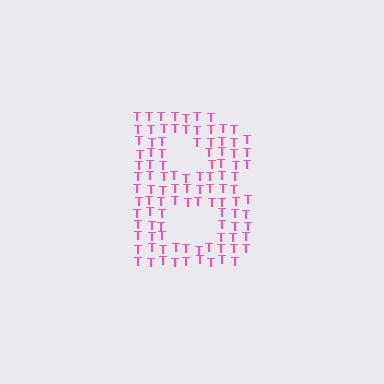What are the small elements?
The small elements are letter T's.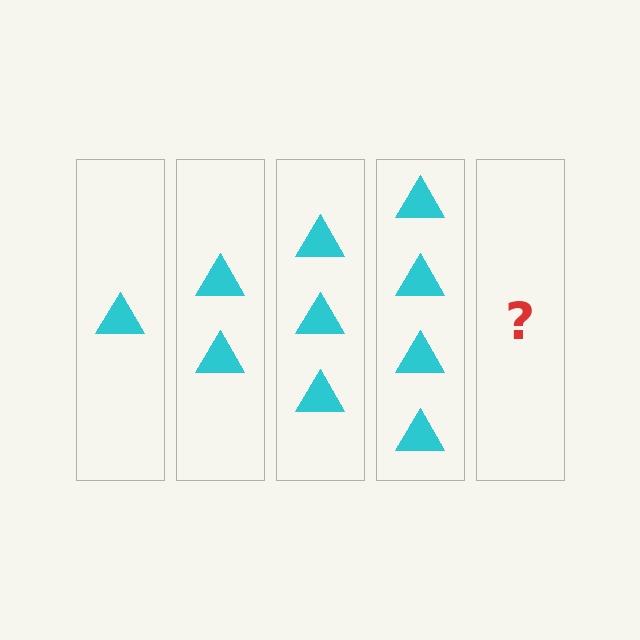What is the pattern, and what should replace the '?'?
The pattern is that each step adds one more triangle. The '?' should be 5 triangles.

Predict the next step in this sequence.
The next step is 5 triangles.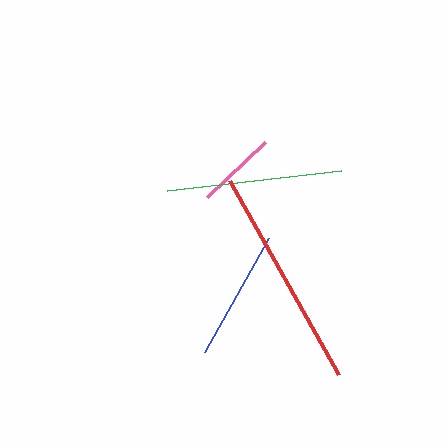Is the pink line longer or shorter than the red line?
The red line is longer than the pink line.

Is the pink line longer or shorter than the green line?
The green line is longer than the pink line.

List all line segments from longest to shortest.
From longest to shortest: red, green, blue, pink.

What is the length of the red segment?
The red segment is approximately 223 pixels long.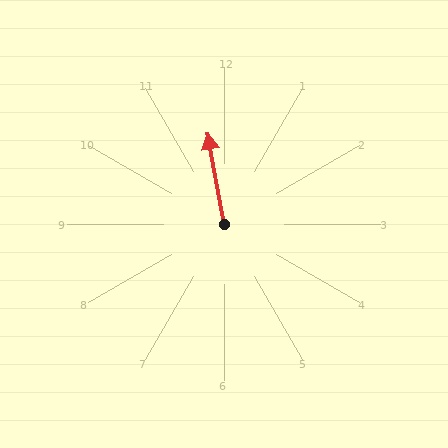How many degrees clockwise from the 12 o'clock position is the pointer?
Approximately 350 degrees.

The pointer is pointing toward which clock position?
Roughly 12 o'clock.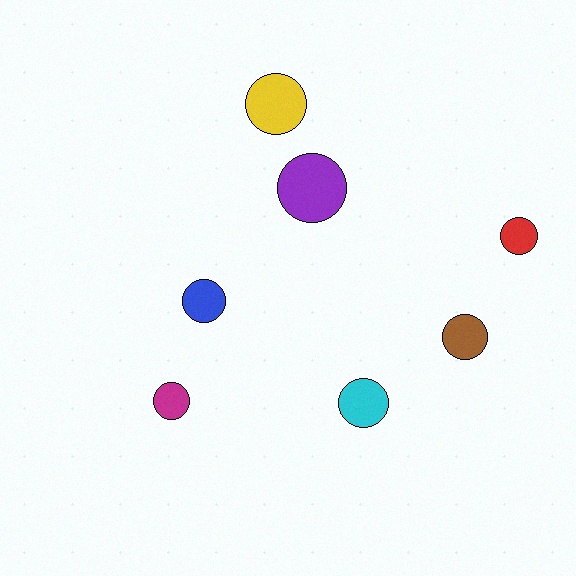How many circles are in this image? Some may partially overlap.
There are 7 circles.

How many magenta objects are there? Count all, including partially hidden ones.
There is 1 magenta object.